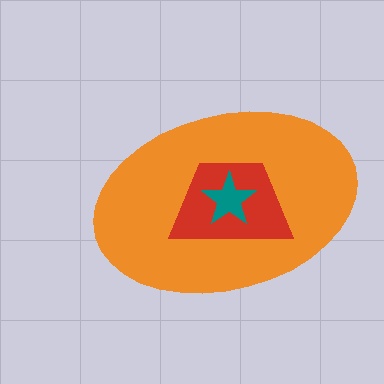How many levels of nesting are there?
3.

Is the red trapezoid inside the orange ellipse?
Yes.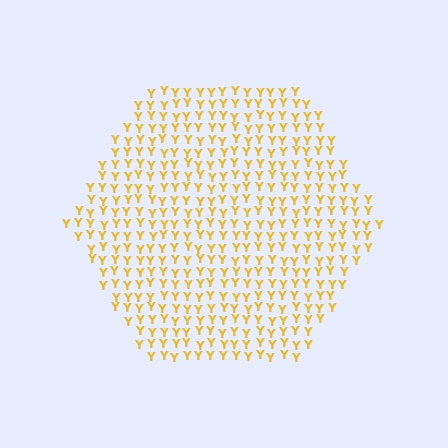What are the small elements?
The small elements are letter Y's.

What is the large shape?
The large shape is a hexagon.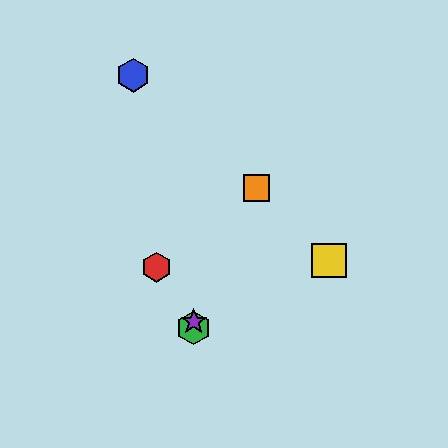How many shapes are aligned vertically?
2 shapes (the green hexagon, the purple star) are aligned vertically.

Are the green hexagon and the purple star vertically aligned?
Yes, both are at x≈194.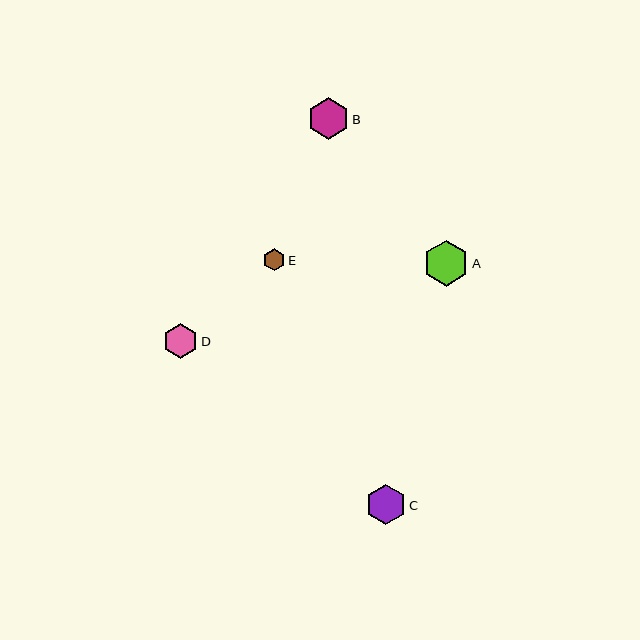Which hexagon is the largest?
Hexagon A is the largest with a size of approximately 46 pixels.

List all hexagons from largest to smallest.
From largest to smallest: A, B, C, D, E.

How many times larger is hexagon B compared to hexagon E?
Hexagon B is approximately 1.9 times the size of hexagon E.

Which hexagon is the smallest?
Hexagon E is the smallest with a size of approximately 22 pixels.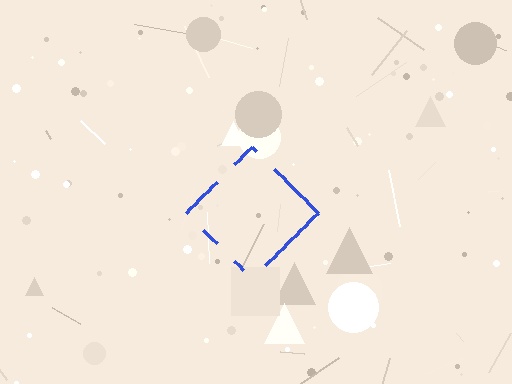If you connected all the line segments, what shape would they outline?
They would outline a diamond.